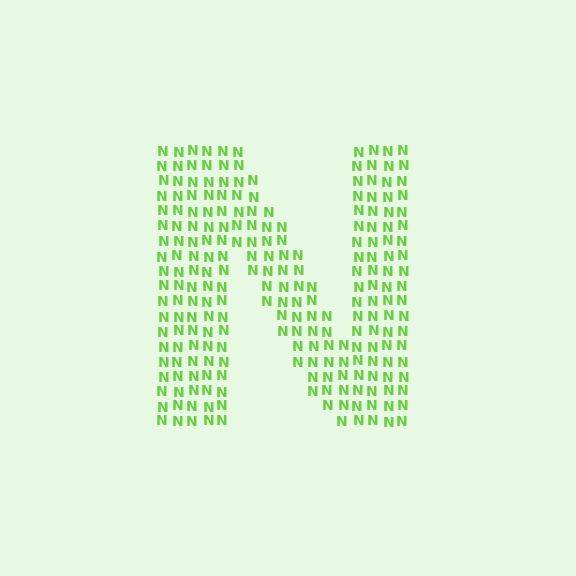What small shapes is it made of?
It is made of small letter N's.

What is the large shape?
The large shape is the letter N.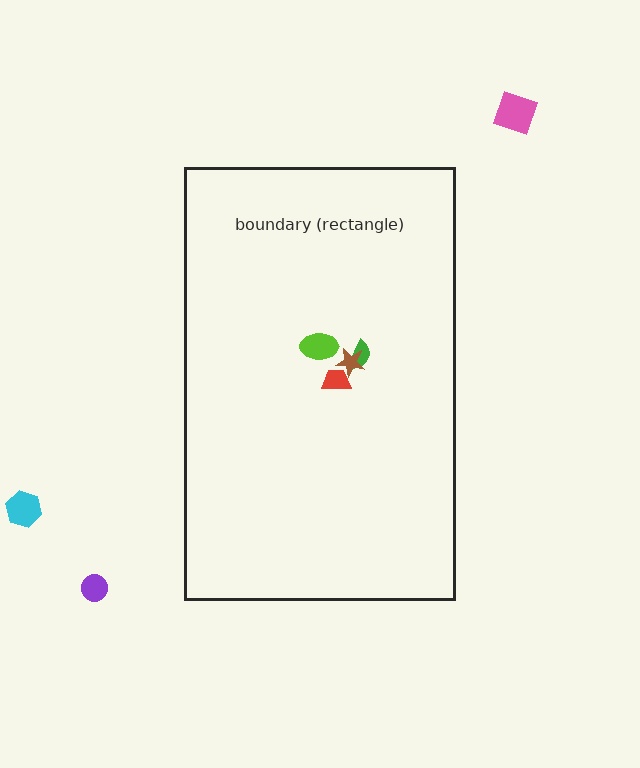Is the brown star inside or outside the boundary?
Inside.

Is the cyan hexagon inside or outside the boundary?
Outside.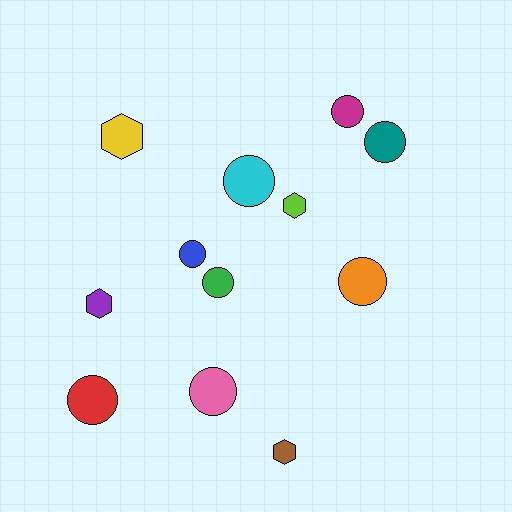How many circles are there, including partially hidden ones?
There are 8 circles.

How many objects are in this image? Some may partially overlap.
There are 12 objects.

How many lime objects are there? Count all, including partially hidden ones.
There is 1 lime object.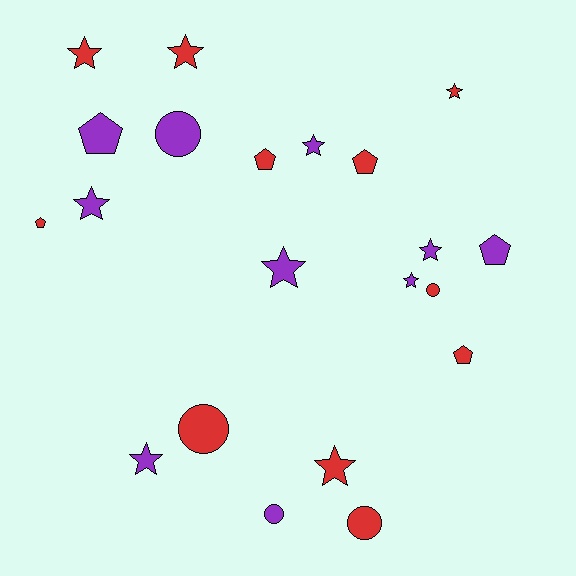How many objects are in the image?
There are 21 objects.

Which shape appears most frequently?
Star, with 10 objects.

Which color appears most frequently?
Red, with 11 objects.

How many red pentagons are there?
There are 4 red pentagons.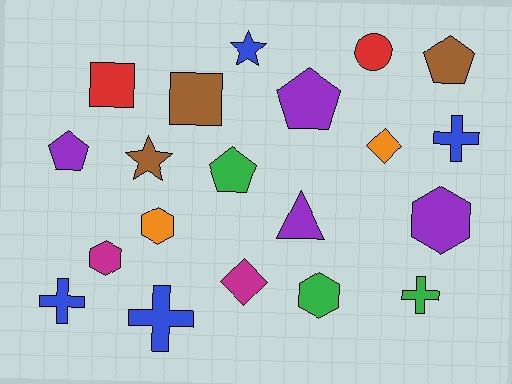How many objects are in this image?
There are 20 objects.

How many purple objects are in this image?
There are 4 purple objects.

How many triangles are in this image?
There is 1 triangle.